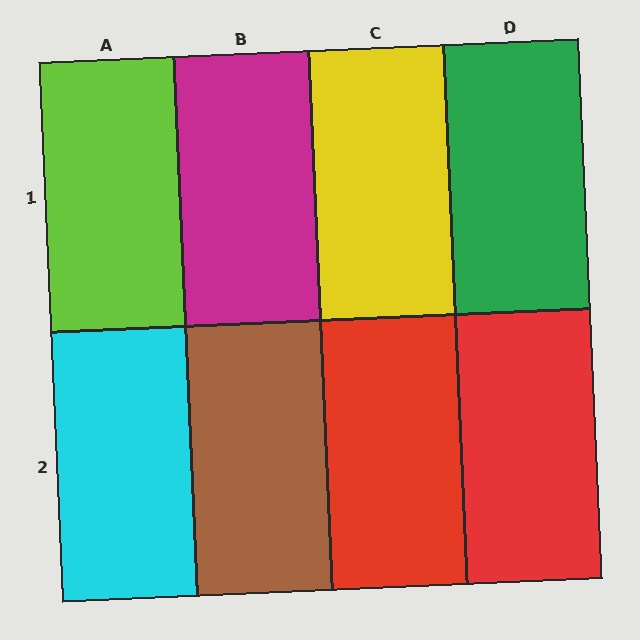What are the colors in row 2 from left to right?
Cyan, brown, red, red.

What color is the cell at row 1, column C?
Yellow.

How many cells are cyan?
1 cell is cyan.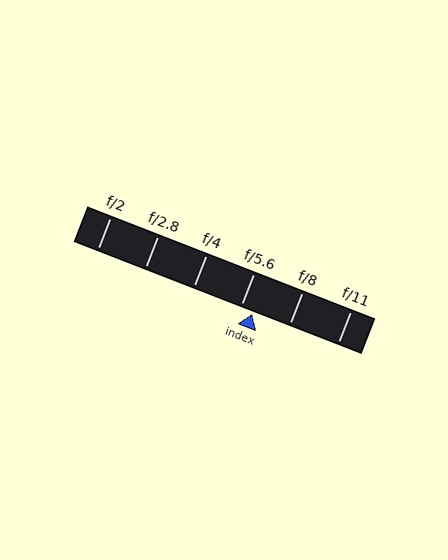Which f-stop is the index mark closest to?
The index mark is closest to f/5.6.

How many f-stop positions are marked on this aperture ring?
There are 6 f-stop positions marked.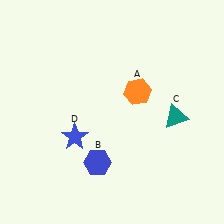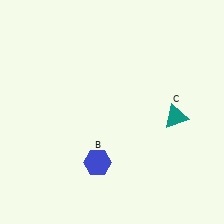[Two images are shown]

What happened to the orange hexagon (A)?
The orange hexagon (A) was removed in Image 2. It was in the top-right area of Image 1.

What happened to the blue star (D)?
The blue star (D) was removed in Image 2. It was in the bottom-left area of Image 1.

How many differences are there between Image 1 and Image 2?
There are 2 differences between the two images.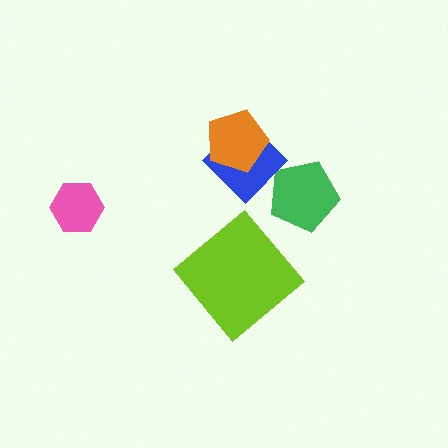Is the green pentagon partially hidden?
Yes, it is partially covered by another shape.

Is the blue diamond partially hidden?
Yes, it is partially covered by another shape.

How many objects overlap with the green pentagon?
1 object overlaps with the green pentagon.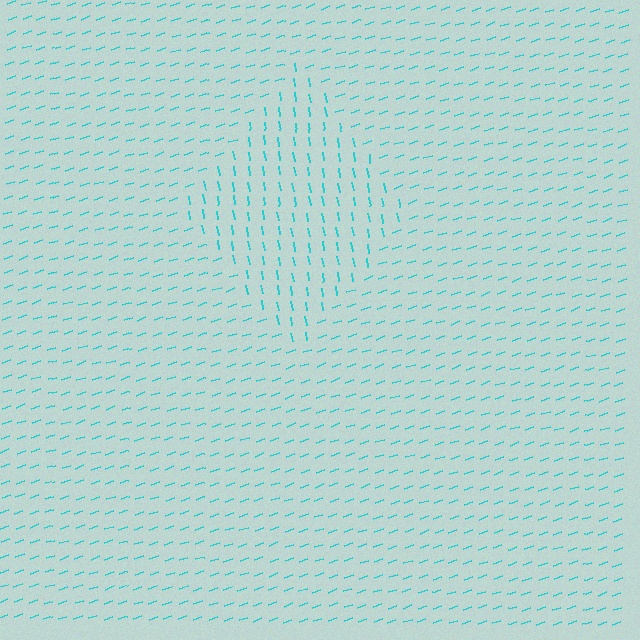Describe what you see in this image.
The image is filled with small cyan line segments. A diamond region in the image has lines oriented differently from the surrounding lines, creating a visible texture boundary.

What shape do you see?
I see a diamond.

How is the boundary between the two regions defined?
The boundary is defined purely by a change in line orientation (approximately 80 degrees difference). All lines are the same color and thickness.